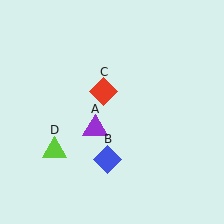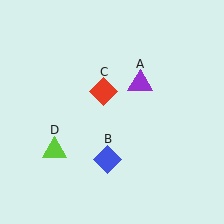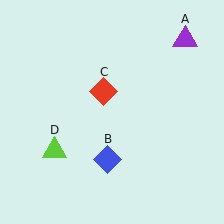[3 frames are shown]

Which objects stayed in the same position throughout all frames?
Blue diamond (object B) and red diamond (object C) and lime triangle (object D) remained stationary.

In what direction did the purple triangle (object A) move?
The purple triangle (object A) moved up and to the right.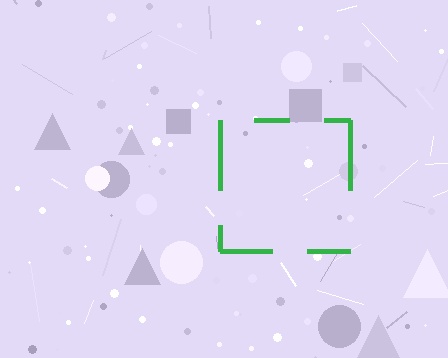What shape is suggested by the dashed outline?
The dashed outline suggests a square.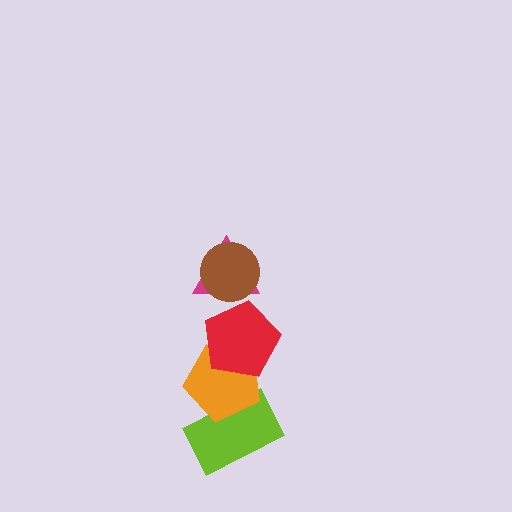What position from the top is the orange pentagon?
The orange pentagon is 4th from the top.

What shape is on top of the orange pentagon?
The red pentagon is on top of the orange pentagon.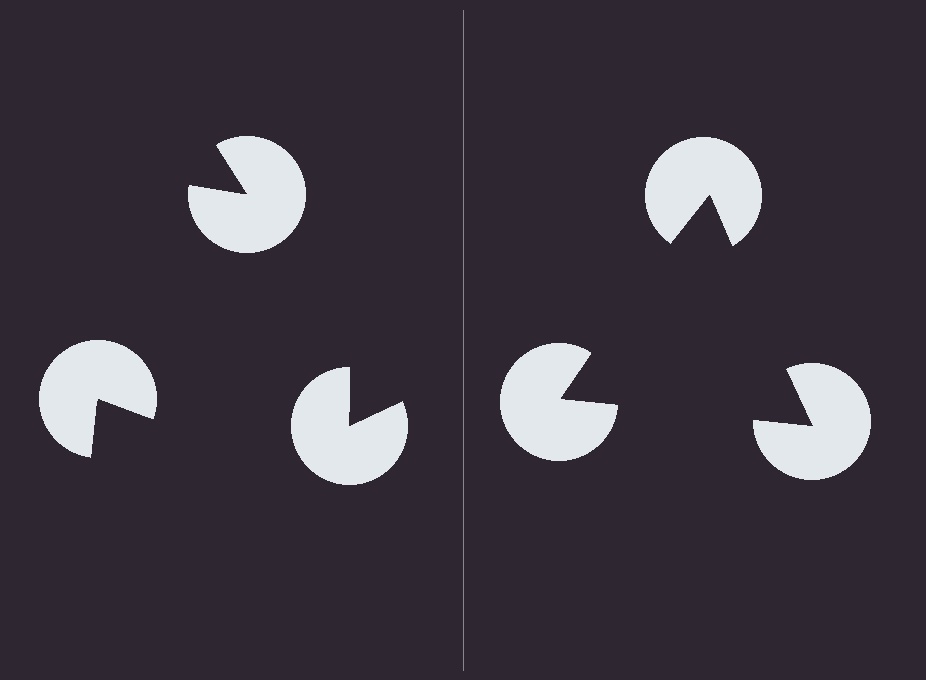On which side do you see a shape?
An illusory triangle appears on the right side. On the left side the wedge cuts are rotated, so no coherent shape forms.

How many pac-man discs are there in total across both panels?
6 — 3 on each side.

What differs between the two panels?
The pac-man discs are positioned identically on both sides; only the wedge orientations differ. On the right they align to a triangle; on the left they are misaligned.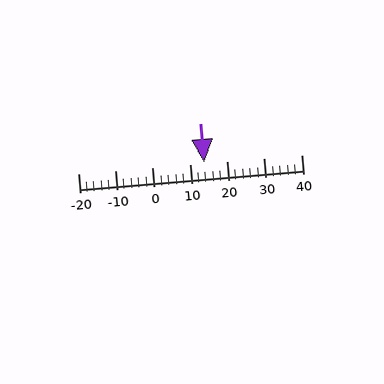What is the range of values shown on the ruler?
The ruler shows values from -20 to 40.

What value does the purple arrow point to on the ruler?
The purple arrow points to approximately 14.